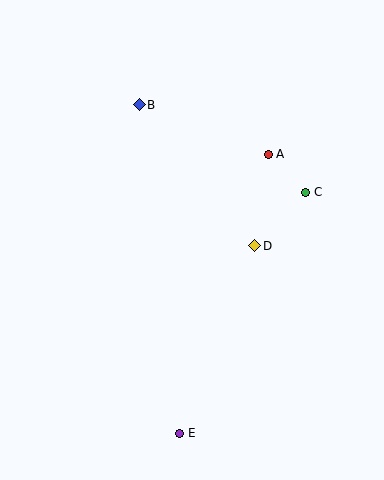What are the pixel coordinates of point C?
Point C is at (306, 192).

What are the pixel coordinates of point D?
Point D is at (255, 246).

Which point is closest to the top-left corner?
Point B is closest to the top-left corner.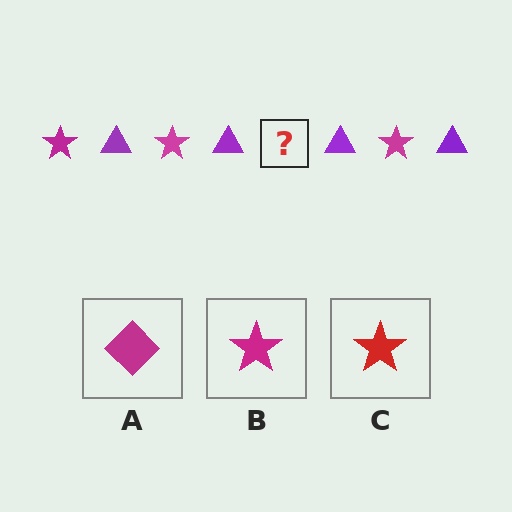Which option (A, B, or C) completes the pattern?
B.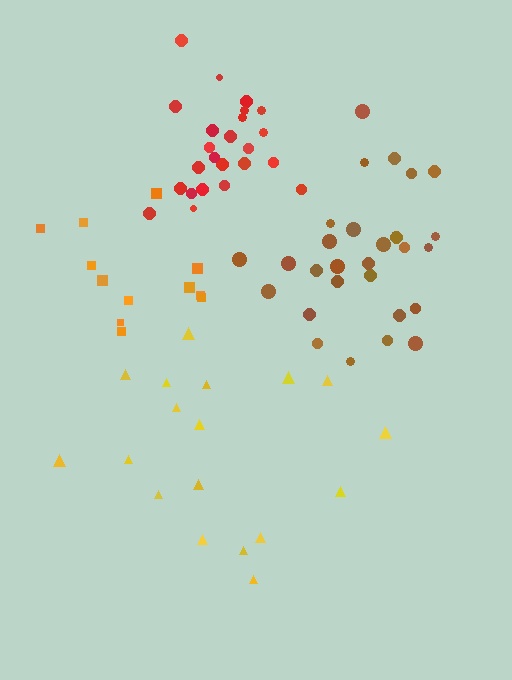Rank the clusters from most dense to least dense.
brown, red, orange, yellow.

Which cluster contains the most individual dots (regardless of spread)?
Brown (29).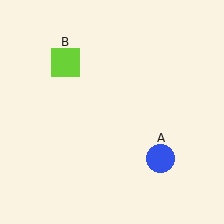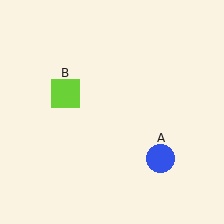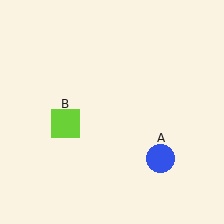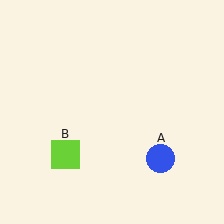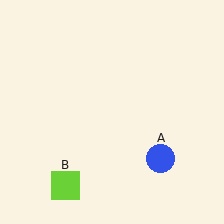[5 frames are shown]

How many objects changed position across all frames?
1 object changed position: lime square (object B).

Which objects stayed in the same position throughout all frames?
Blue circle (object A) remained stationary.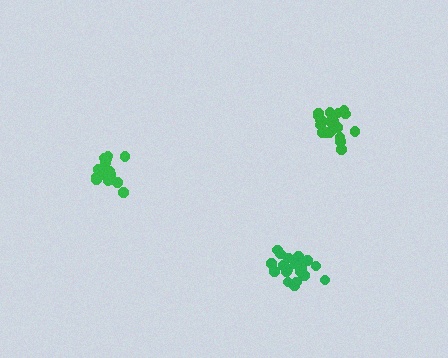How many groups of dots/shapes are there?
There are 3 groups.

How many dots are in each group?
Group 1: 20 dots, Group 2: 20 dots, Group 3: 20 dots (60 total).